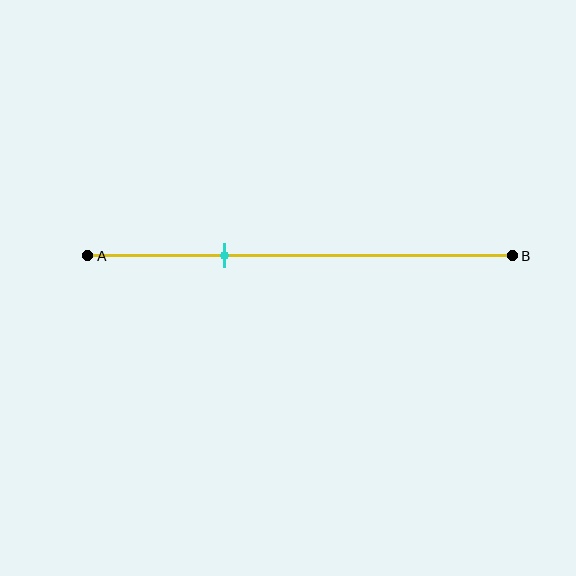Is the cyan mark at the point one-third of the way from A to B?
Yes, the mark is approximately at the one-third point.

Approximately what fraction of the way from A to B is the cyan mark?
The cyan mark is approximately 30% of the way from A to B.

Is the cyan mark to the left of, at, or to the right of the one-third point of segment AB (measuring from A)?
The cyan mark is approximately at the one-third point of segment AB.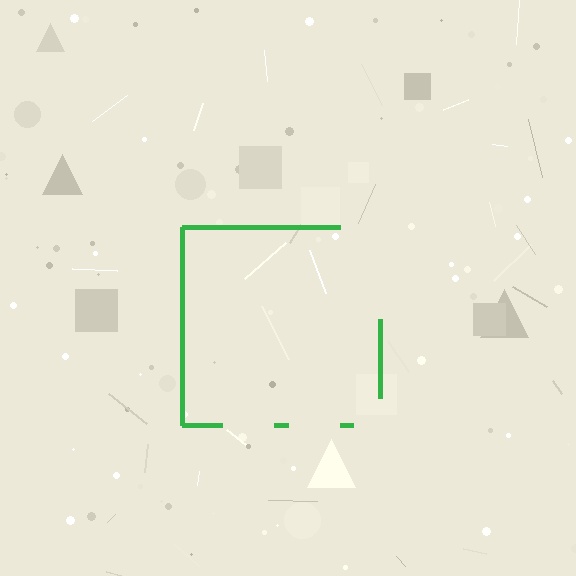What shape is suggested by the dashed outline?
The dashed outline suggests a square.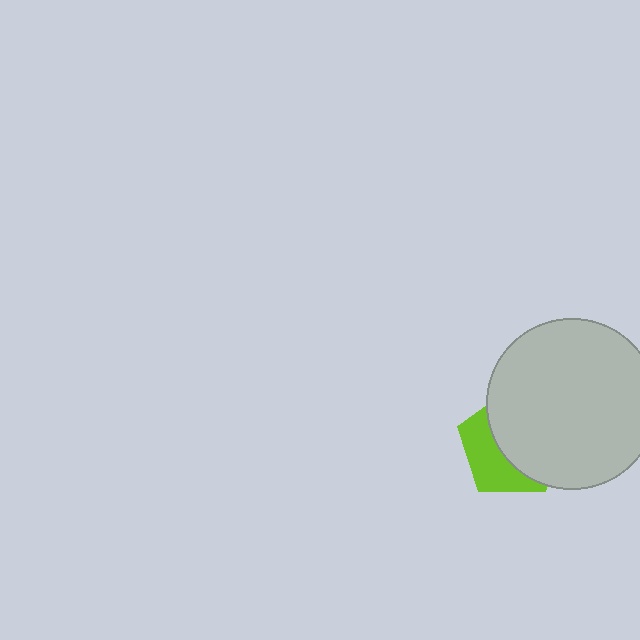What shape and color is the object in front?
The object in front is a light gray circle.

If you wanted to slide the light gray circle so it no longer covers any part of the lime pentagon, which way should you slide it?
Slide it right — that is the most direct way to separate the two shapes.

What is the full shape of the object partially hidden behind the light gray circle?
The partially hidden object is a lime pentagon.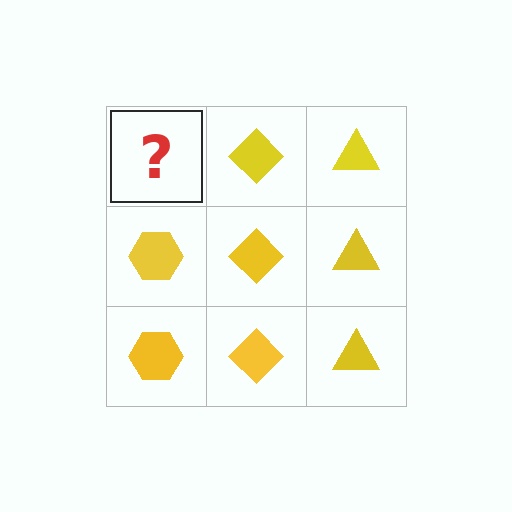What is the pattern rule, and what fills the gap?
The rule is that each column has a consistent shape. The gap should be filled with a yellow hexagon.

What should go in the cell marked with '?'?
The missing cell should contain a yellow hexagon.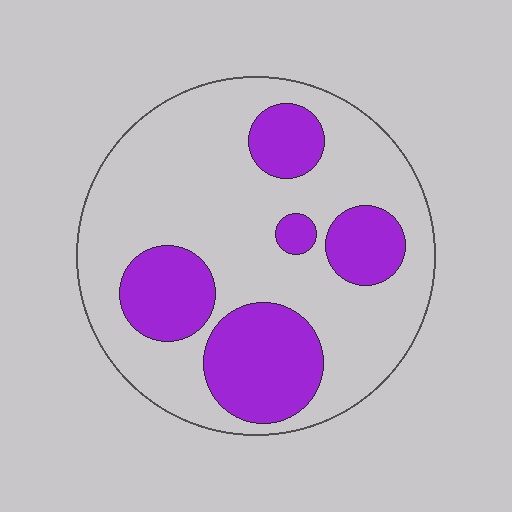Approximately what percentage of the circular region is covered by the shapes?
Approximately 30%.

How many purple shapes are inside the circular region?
5.